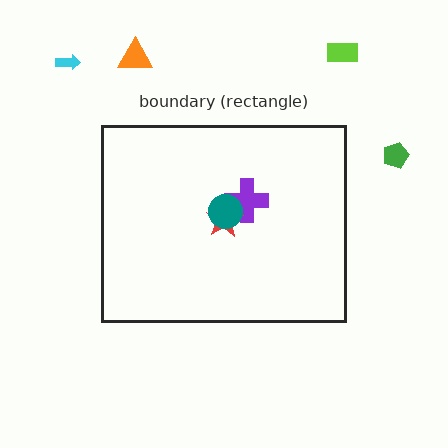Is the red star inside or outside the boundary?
Inside.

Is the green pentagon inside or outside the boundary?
Outside.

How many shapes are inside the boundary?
3 inside, 4 outside.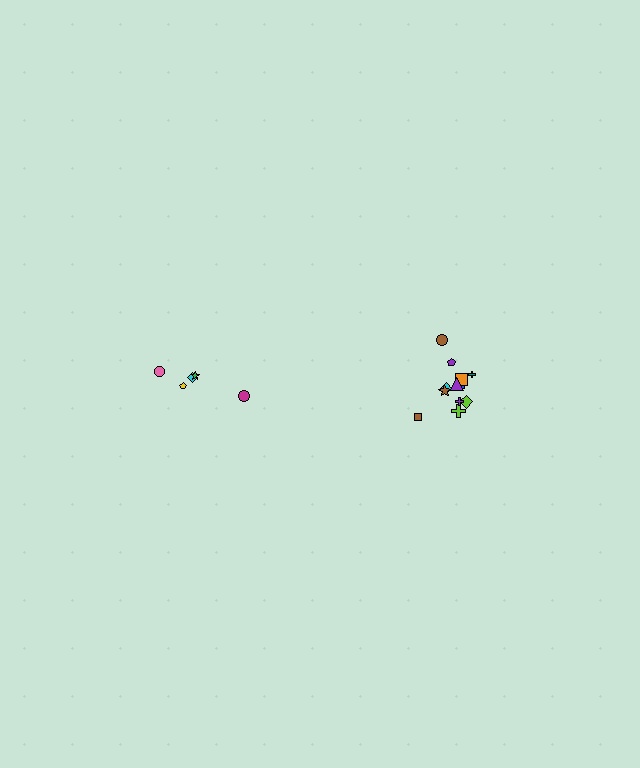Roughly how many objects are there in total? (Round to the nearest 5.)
Roughly 15 objects in total.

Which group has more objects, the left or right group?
The right group.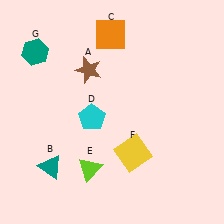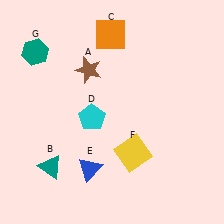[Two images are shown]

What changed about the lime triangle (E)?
In Image 1, E is lime. In Image 2, it changed to blue.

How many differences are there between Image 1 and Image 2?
There is 1 difference between the two images.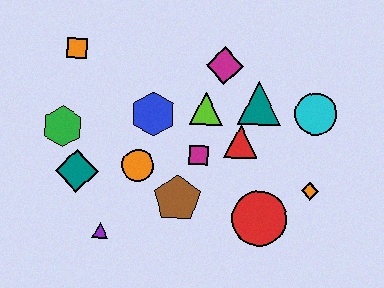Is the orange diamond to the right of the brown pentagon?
Yes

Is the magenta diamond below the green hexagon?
No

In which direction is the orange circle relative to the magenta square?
The orange circle is to the left of the magenta square.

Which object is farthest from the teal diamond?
The cyan circle is farthest from the teal diamond.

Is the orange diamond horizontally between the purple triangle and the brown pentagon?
No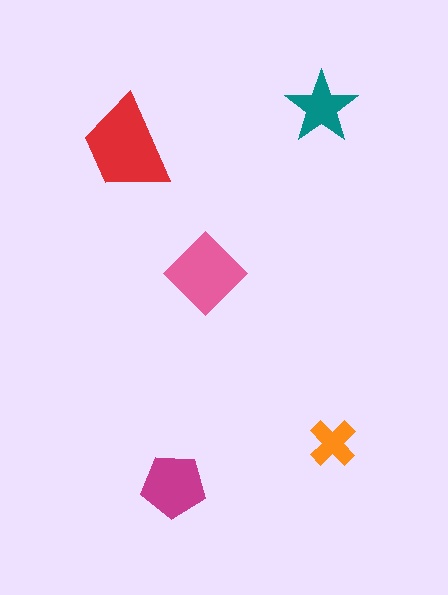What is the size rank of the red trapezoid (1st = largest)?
1st.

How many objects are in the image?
There are 5 objects in the image.